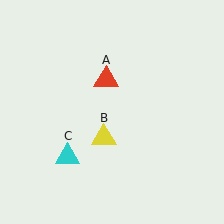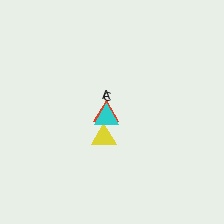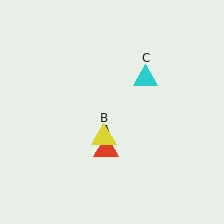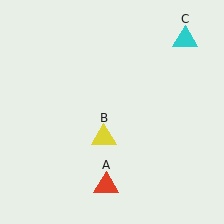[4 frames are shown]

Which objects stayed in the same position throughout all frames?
Yellow triangle (object B) remained stationary.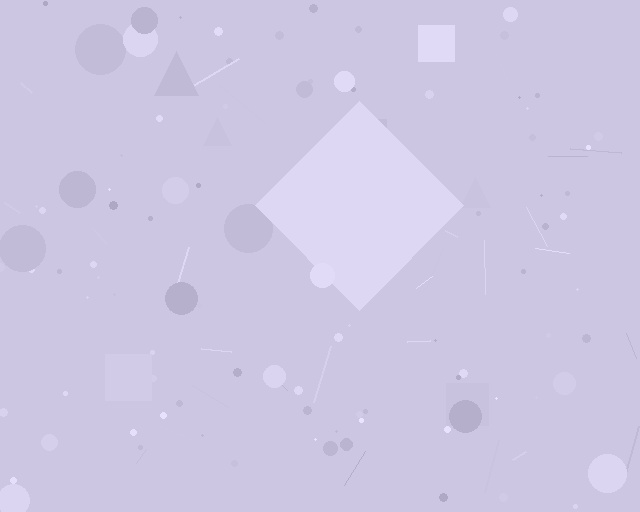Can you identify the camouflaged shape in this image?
The camouflaged shape is a diamond.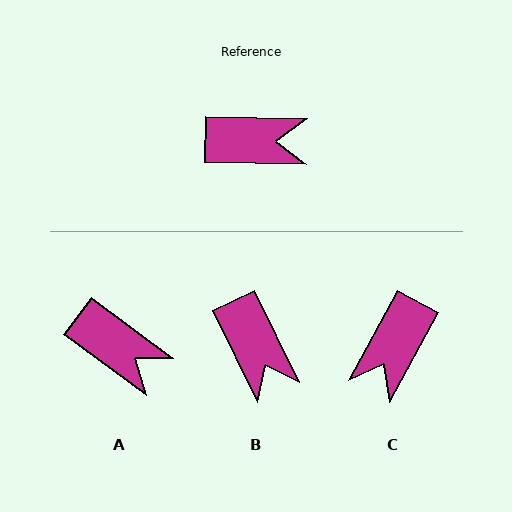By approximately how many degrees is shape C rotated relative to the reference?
Approximately 117 degrees clockwise.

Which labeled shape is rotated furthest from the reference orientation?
C, about 117 degrees away.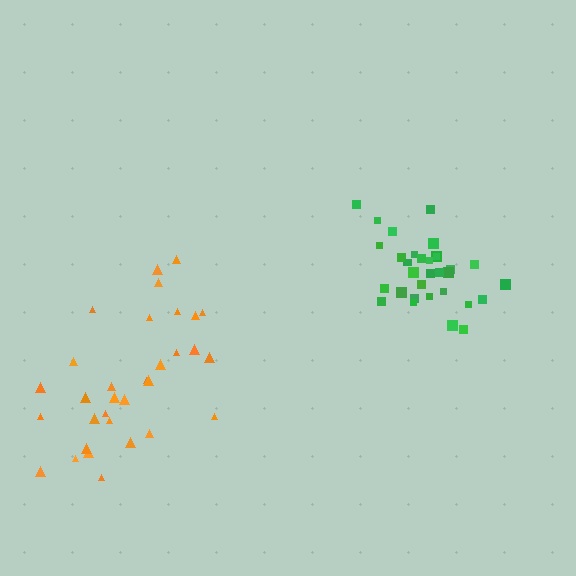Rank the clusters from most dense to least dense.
green, orange.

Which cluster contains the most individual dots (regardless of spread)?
Green (33).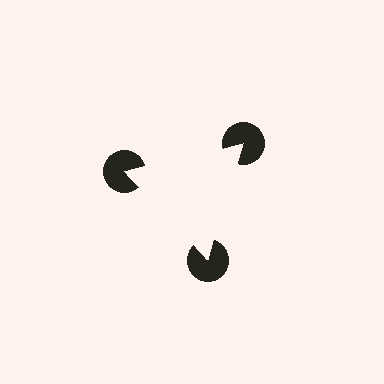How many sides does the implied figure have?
3 sides.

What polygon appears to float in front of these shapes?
An illusory triangle — its edges are inferred from the aligned wedge cuts in the pac-man discs, not physically drawn.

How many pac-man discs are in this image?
There are 3 — one at each vertex of the illusory triangle.